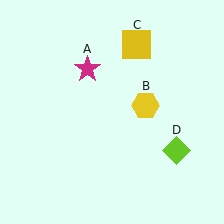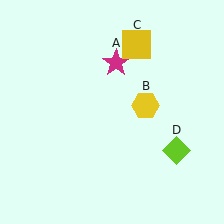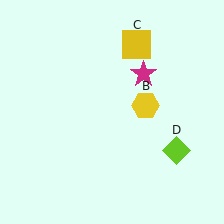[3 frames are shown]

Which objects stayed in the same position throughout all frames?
Yellow hexagon (object B) and yellow square (object C) and lime diamond (object D) remained stationary.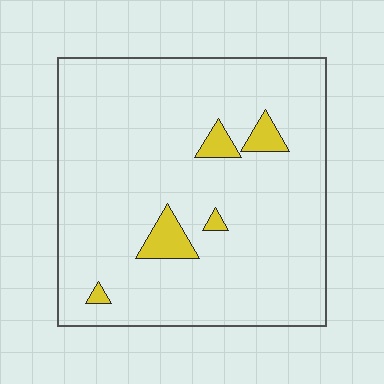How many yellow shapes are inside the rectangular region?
5.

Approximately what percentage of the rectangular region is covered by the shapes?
Approximately 5%.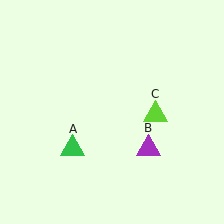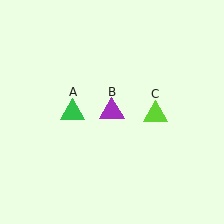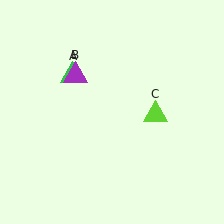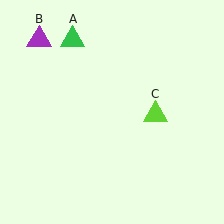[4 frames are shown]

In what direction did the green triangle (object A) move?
The green triangle (object A) moved up.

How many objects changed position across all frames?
2 objects changed position: green triangle (object A), purple triangle (object B).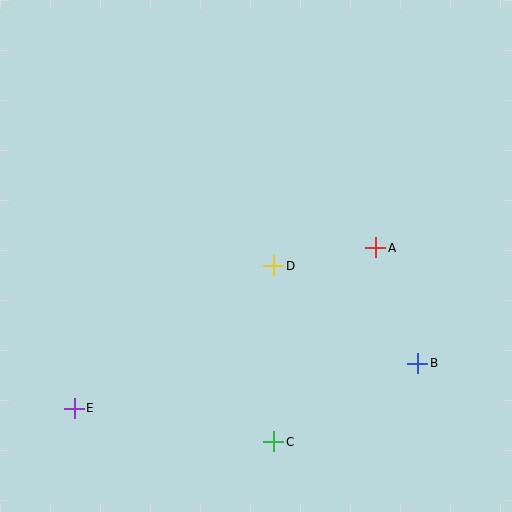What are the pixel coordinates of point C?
Point C is at (274, 442).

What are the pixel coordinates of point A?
Point A is at (376, 248).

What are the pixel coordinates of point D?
Point D is at (274, 266).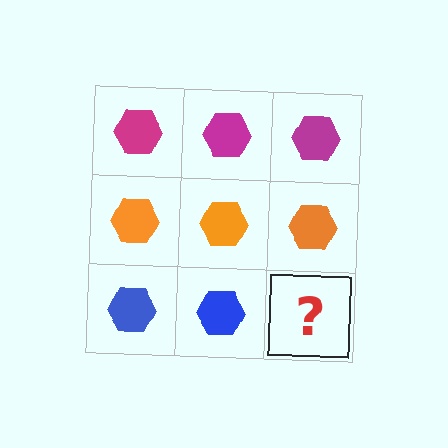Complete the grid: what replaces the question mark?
The question mark should be replaced with a blue hexagon.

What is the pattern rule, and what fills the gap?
The rule is that each row has a consistent color. The gap should be filled with a blue hexagon.